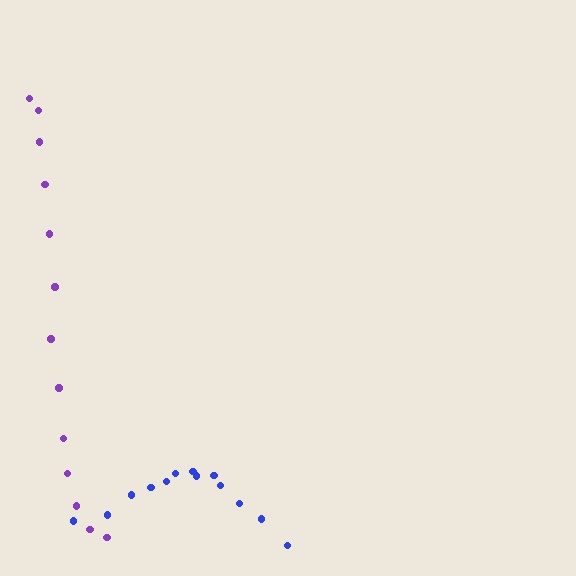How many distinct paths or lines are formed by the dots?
There are 2 distinct paths.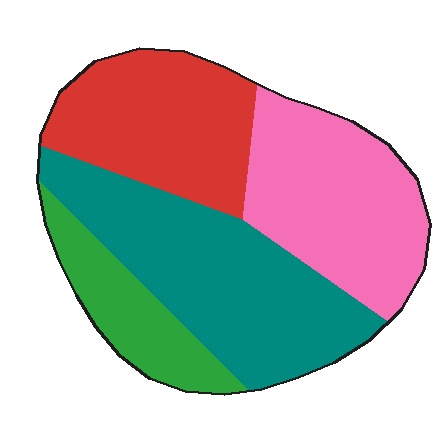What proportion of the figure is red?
Red takes up about one quarter (1/4) of the figure.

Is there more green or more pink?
Pink.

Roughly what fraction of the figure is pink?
Pink covers about 30% of the figure.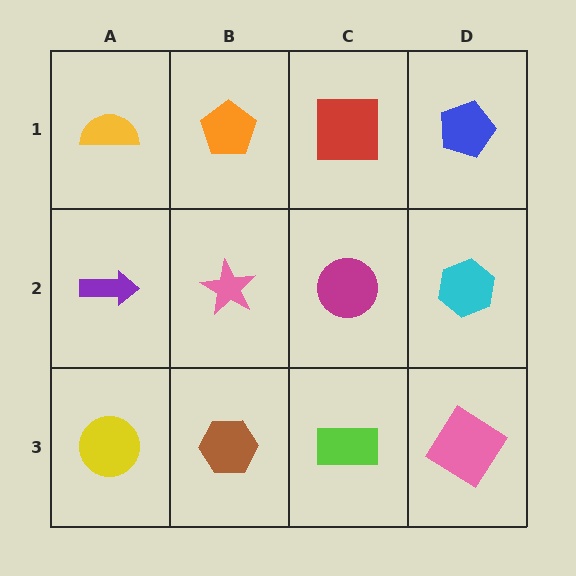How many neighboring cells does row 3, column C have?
3.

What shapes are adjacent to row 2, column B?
An orange pentagon (row 1, column B), a brown hexagon (row 3, column B), a purple arrow (row 2, column A), a magenta circle (row 2, column C).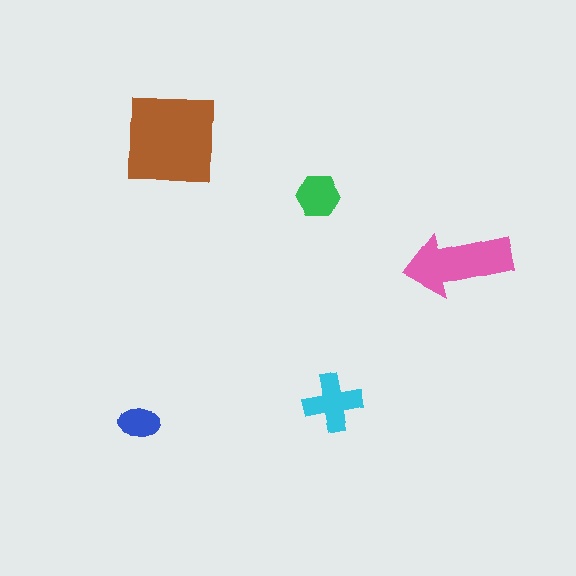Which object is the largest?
The brown square.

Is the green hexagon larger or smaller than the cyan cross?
Smaller.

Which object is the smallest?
The blue ellipse.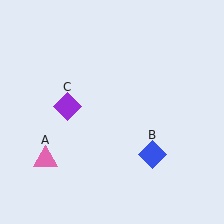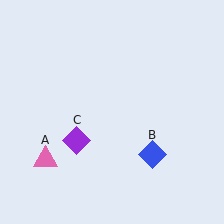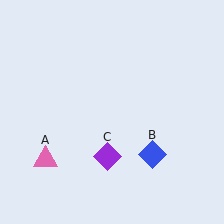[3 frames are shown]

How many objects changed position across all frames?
1 object changed position: purple diamond (object C).